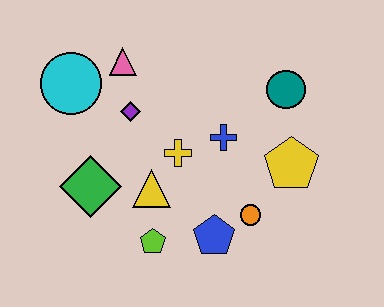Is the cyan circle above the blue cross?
Yes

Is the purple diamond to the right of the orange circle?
No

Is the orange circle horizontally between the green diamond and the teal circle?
Yes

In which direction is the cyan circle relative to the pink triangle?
The cyan circle is to the left of the pink triangle.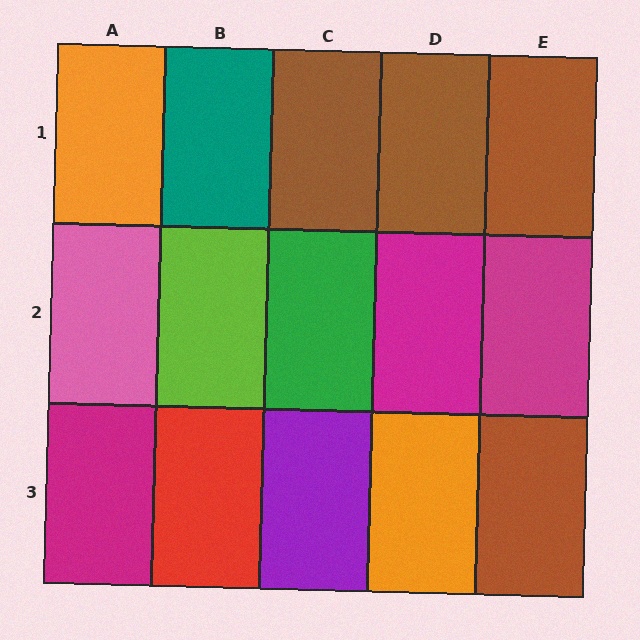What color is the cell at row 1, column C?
Brown.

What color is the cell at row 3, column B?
Red.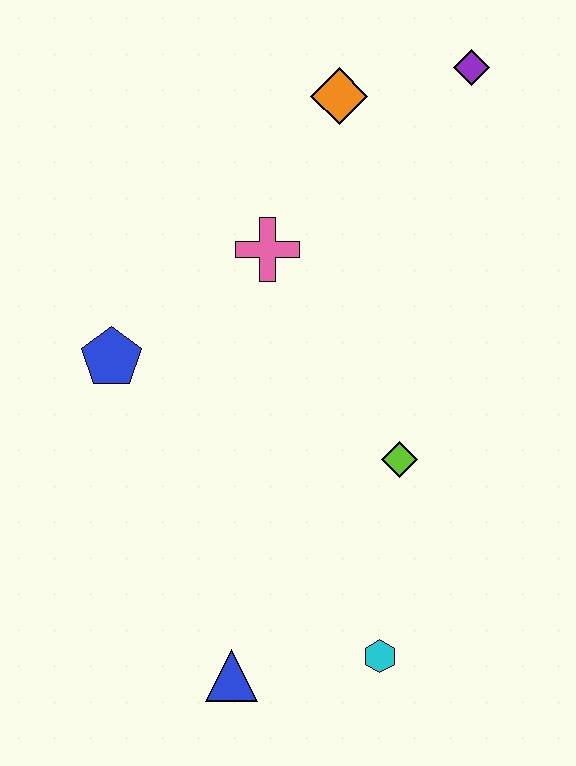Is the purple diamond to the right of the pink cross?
Yes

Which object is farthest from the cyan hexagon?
The purple diamond is farthest from the cyan hexagon.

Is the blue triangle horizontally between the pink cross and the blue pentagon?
Yes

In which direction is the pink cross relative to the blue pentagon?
The pink cross is to the right of the blue pentagon.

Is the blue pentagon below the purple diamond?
Yes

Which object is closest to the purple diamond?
The orange diamond is closest to the purple diamond.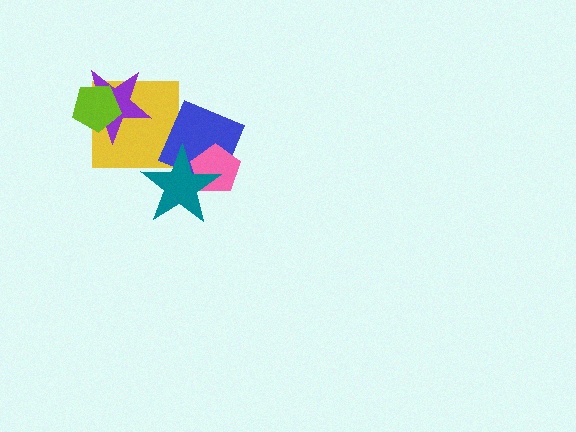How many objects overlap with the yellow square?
3 objects overlap with the yellow square.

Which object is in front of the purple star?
The lime pentagon is in front of the purple star.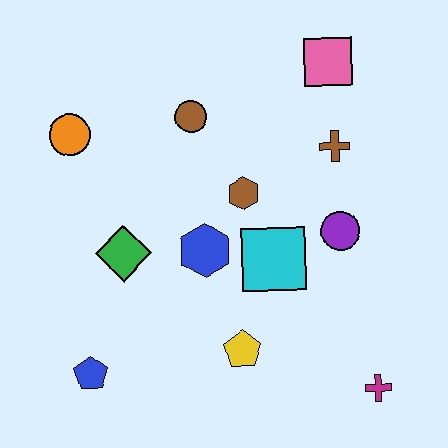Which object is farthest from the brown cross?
The blue pentagon is farthest from the brown cross.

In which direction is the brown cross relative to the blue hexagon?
The brown cross is to the right of the blue hexagon.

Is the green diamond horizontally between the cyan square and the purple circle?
No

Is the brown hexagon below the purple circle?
No